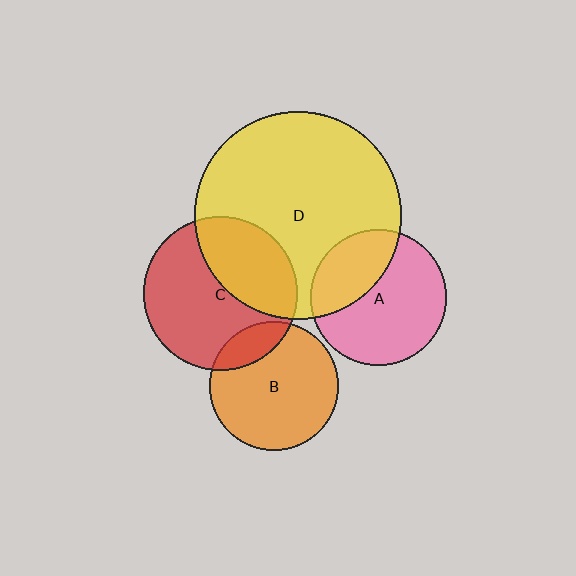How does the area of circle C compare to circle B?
Approximately 1.4 times.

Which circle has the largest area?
Circle D (yellow).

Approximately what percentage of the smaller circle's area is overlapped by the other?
Approximately 35%.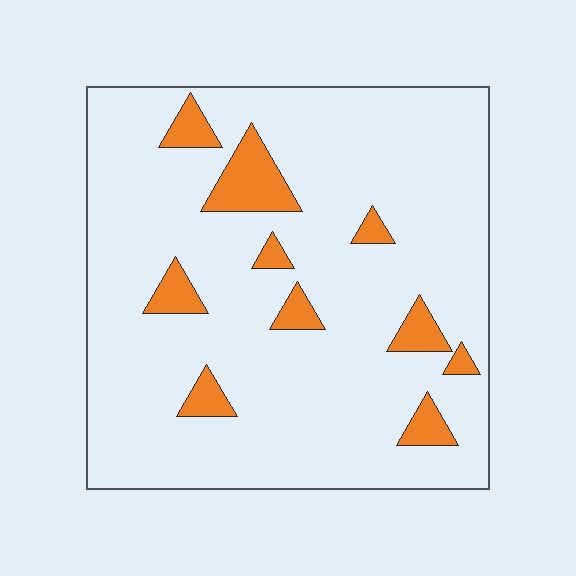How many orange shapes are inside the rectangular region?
10.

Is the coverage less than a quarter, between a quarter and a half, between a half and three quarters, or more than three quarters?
Less than a quarter.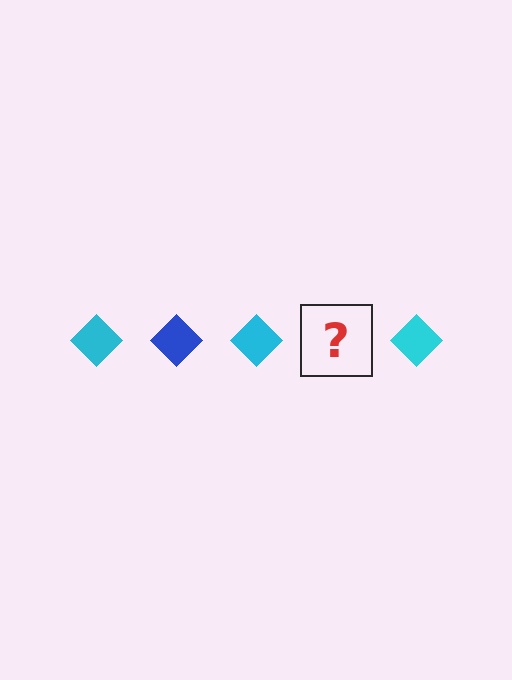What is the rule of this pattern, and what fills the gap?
The rule is that the pattern cycles through cyan, blue diamonds. The gap should be filled with a blue diamond.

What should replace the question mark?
The question mark should be replaced with a blue diamond.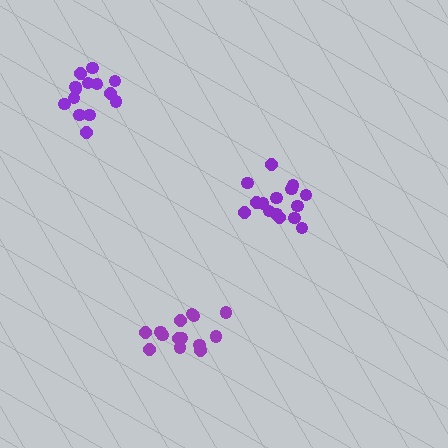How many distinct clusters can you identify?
There are 3 distinct clusters.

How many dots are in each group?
Group 1: 15 dots, Group 2: 14 dots, Group 3: 14 dots (43 total).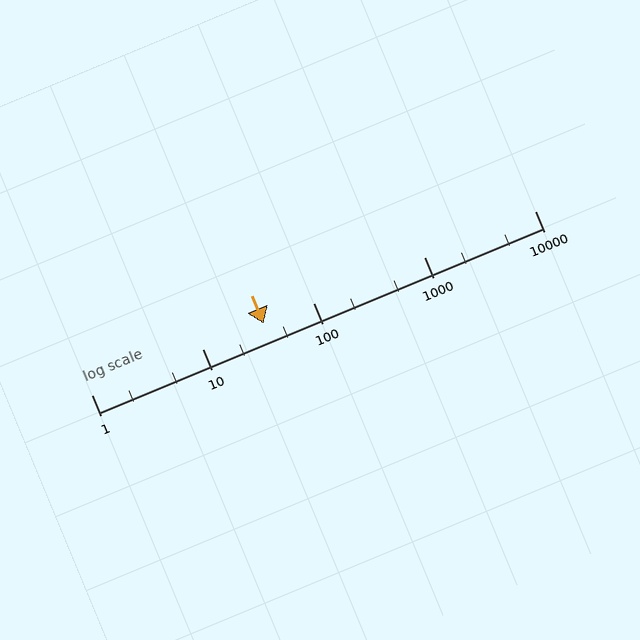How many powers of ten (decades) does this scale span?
The scale spans 4 decades, from 1 to 10000.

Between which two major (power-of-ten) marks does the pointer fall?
The pointer is between 10 and 100.